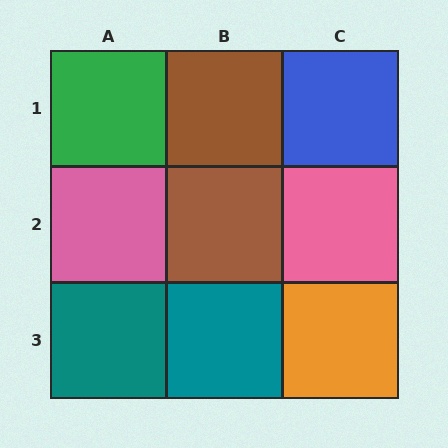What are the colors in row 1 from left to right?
Green, brown, blue.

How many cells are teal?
2 cells are teal.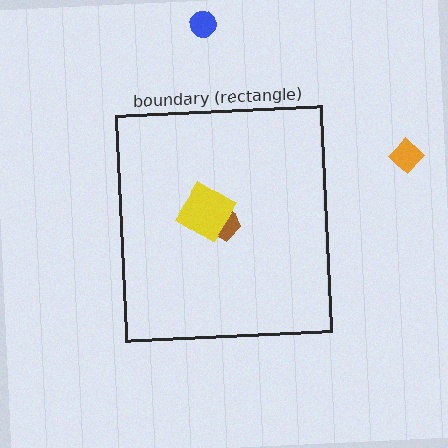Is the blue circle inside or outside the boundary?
Outside.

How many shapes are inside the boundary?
2 inside, 2 outside.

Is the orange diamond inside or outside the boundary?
Outside.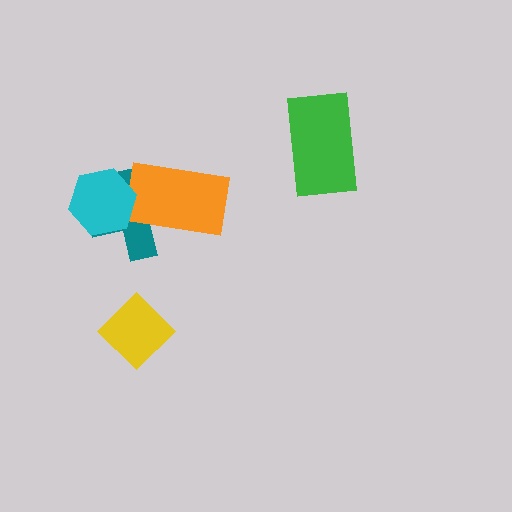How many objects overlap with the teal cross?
2 objects overlap with the teal cross.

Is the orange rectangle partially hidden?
Yes, it is partially covered by another shape.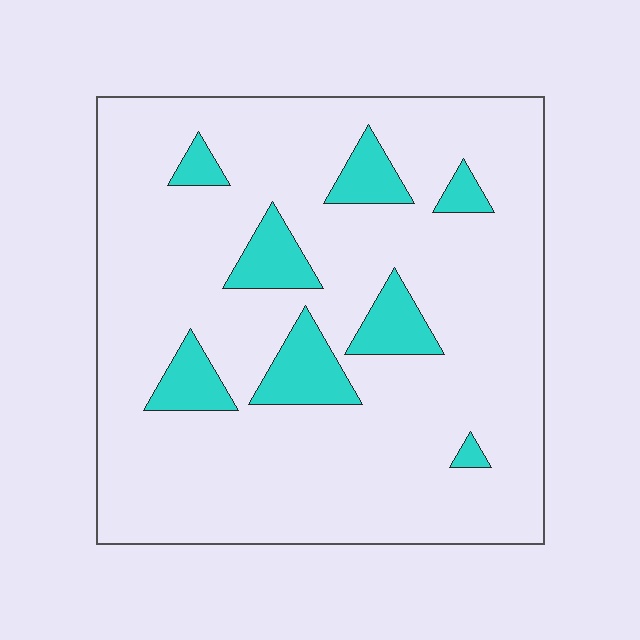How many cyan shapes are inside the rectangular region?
8.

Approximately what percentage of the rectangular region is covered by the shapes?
Approximately 15%.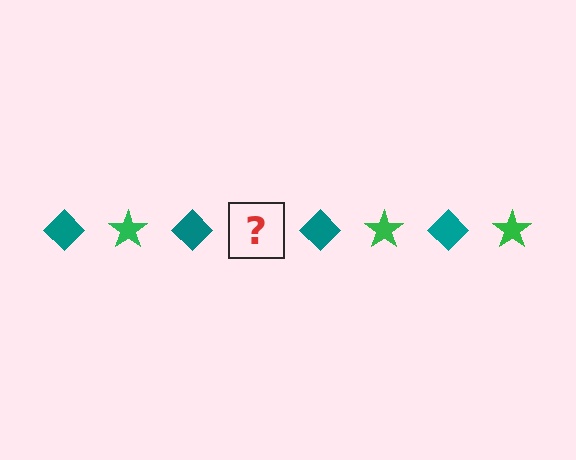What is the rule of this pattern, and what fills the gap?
The rule is that the pattern alternates between teal diamond and green star. The gap should be filled with a green star.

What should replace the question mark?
The question mark should be replaced with a green star.